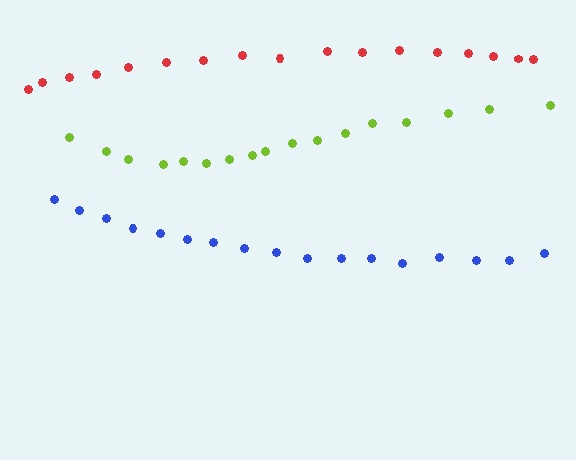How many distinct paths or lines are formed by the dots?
There are 3 distinct paths.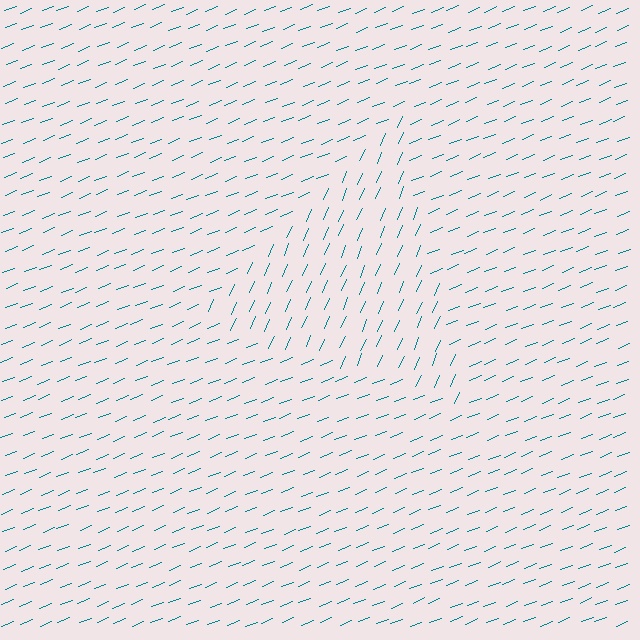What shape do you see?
I see a triangle.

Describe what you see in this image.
The image is filled with small teal line segments. A triangle region in the image has lines oriented differently from the surrounding lines, creating a visible texture boundary.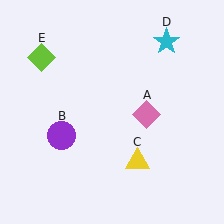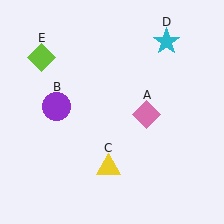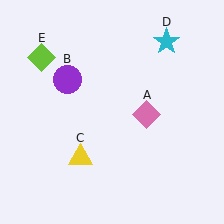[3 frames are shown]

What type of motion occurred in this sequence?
The purple circle (object B), yellow triangle (object C) rotated clockwise around the center of the scene.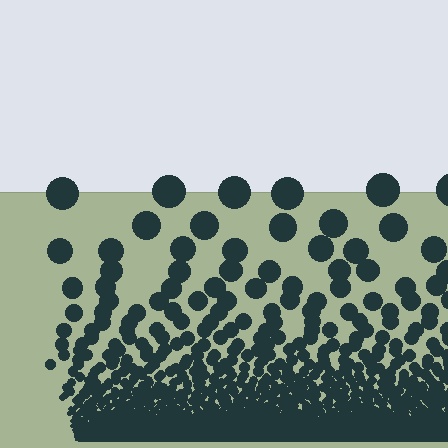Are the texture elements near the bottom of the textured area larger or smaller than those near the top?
Smaller. The gradient is inverted — elements near the bottom are smaller and denser.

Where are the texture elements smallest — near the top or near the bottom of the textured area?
Near the bottom.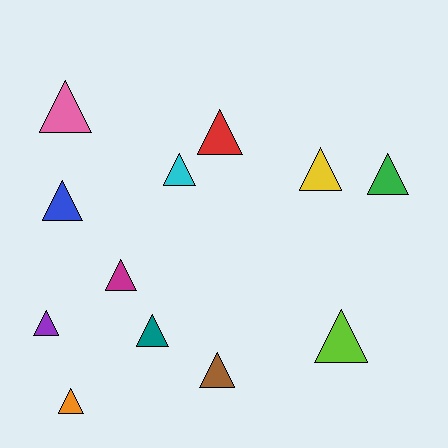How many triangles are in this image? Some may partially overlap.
There are 12 triangles.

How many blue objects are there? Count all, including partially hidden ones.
There is 1 blue object.